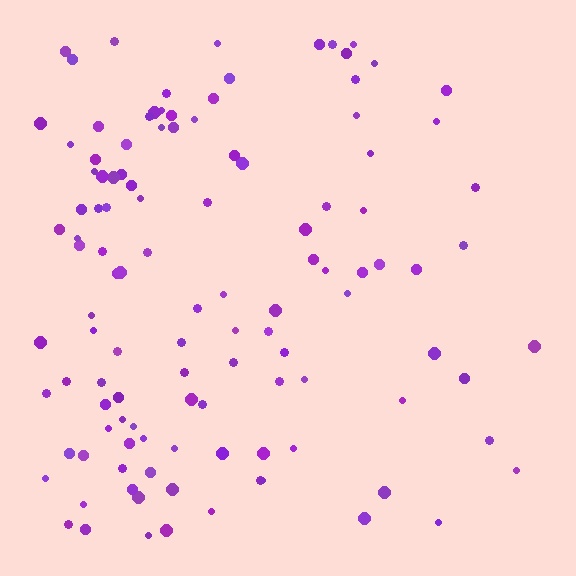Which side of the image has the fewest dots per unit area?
The right.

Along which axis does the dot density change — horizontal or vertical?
Horizontal.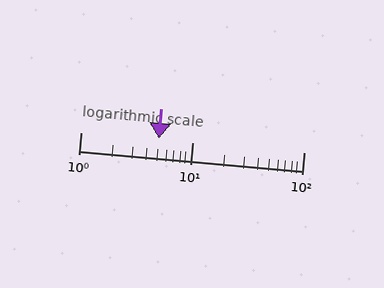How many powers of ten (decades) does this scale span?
The scale spans 2 decades, from 1 to 100.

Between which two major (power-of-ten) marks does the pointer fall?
The pointer is between 1 and 10.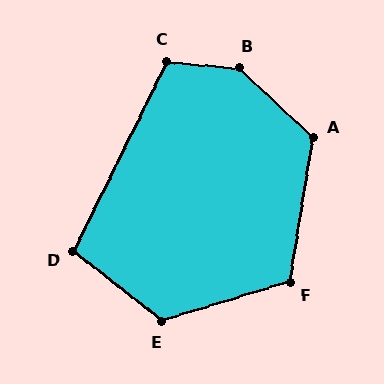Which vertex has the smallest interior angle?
D, at approximately 102 degrees.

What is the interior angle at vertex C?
Approximately 111 degrees (obtuse).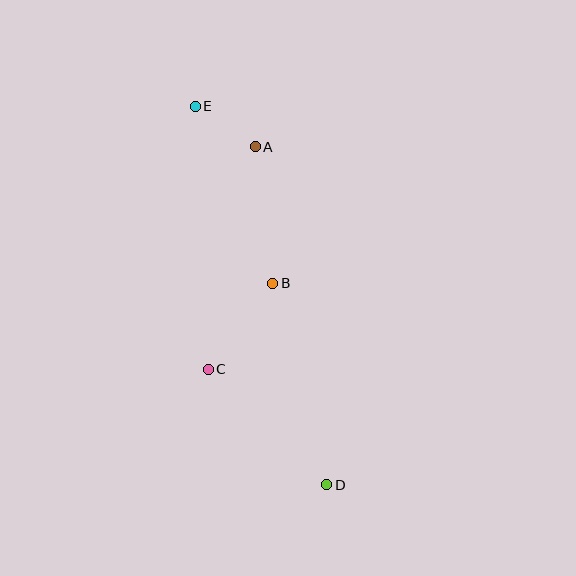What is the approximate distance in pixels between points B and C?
The distance between B and C is approximately 107 pixels.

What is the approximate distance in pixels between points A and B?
The distance between A and B is approximately 137 pixels.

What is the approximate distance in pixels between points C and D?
The distance between C and D is approximately 166 pixels.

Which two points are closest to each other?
Points A and E are closest to each other.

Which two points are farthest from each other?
Points D and E are farthest from each other.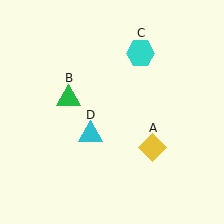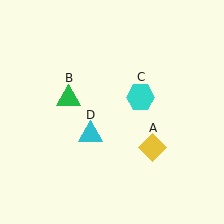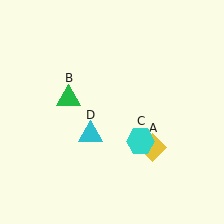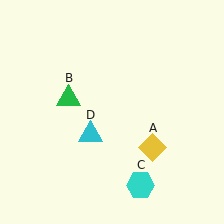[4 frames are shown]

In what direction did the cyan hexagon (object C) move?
The cyan hexagon (object C) moved down.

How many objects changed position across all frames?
1 object changed position: cyan hexagon (object C).